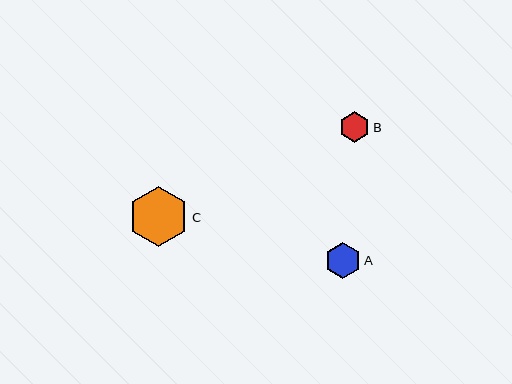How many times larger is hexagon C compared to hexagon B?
Hexagon C is approximately 2.0 times the size of hexagon B.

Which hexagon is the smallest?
Hexagon B is the smallest with a size of approximately 31 pixels.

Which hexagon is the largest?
Hexagon C is the largest with a size of approximately 60 pixels.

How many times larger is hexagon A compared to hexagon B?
Hexagon A is approximately 1.2 times the size of hexagon B.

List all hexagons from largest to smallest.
From largest to smallest: C, A, B.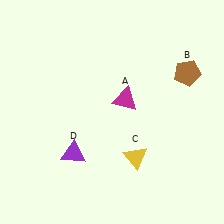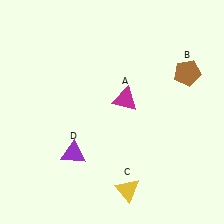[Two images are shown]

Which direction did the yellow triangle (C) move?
The yellow triangle (C) moved down.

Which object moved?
The yellow triangle (C) moved down.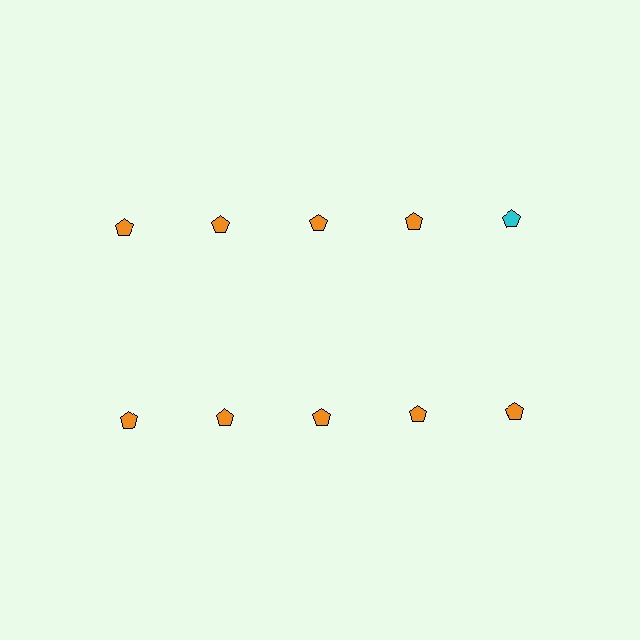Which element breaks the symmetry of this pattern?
The cyan pentagon in the top row, rightmost column breaks the symmetry. All other shapes are orange pentagons.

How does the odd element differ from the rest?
It has a different color: cyan instead of orange.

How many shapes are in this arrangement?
There are 10 shapes arranged in a grid pattern.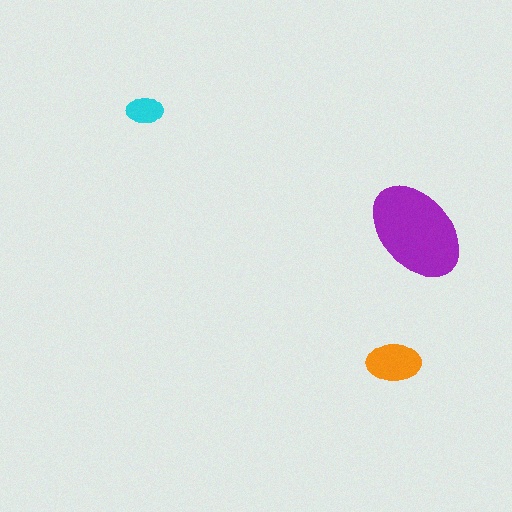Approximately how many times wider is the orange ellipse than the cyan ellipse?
About 1.5 times wider.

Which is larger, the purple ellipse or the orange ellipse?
The purple one.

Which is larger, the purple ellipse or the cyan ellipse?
The purple one.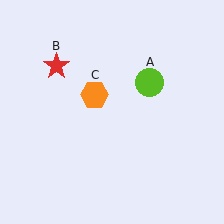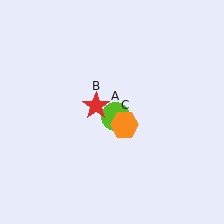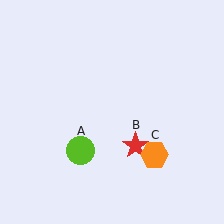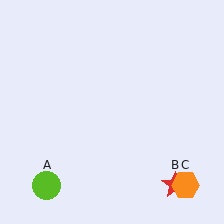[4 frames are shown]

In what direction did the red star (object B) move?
The red star (object B) moved down and to the right.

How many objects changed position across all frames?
3 objects changed position: lime circle (object A), red star (object B), orange hexagon (object C).